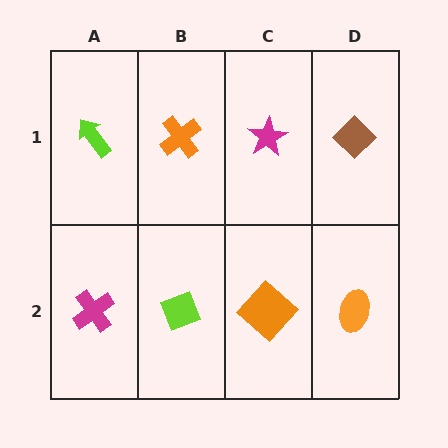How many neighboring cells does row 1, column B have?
3.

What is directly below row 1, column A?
A magenta cross.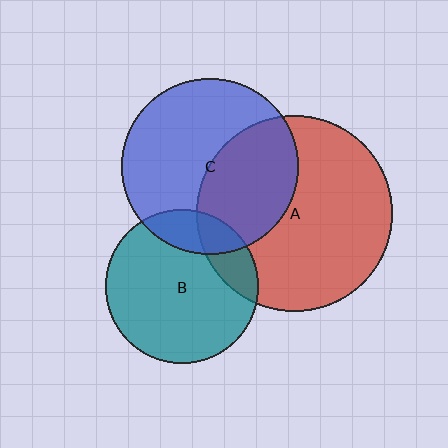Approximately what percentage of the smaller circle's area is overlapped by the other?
Approximately 15%.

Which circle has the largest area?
Circle A (red).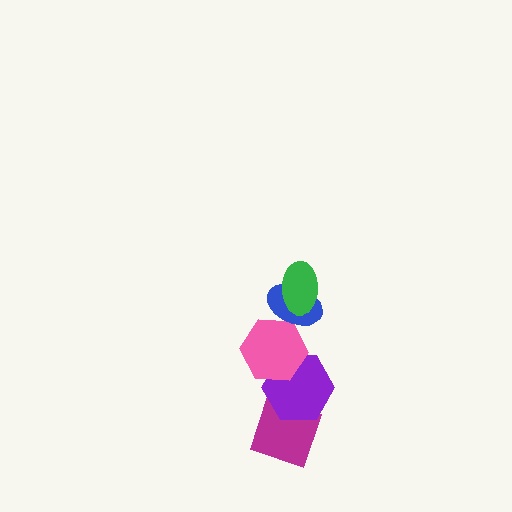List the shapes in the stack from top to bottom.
From top to bottom: the green ellipse, the blue ellipse, the pink hexagon, the purple hexagon, the magenta diamond.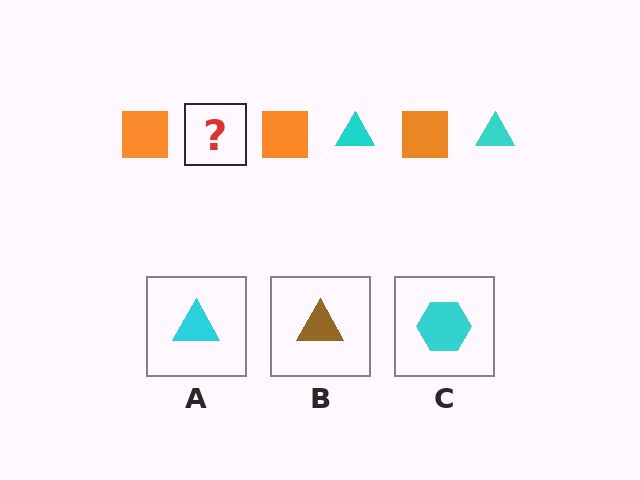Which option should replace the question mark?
Option A.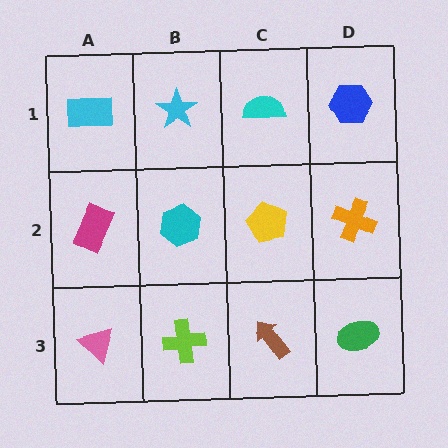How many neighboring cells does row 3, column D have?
2.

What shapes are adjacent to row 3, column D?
An orange cross (row 2, column D), a brown arrow (row 3, column C).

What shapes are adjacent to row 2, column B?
A cyan star (row 1, column B), a lime cross (row 3, column B), a magenta rectangle (row 2, column A), a yellow pentagon (row 2, column C).